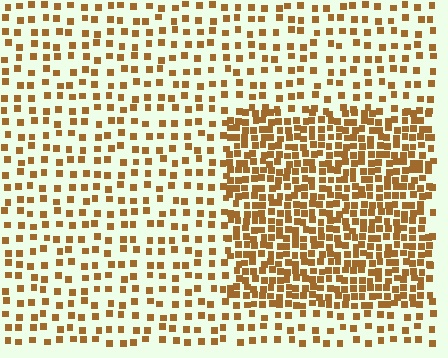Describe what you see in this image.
The image contains small brown elements arranged at two different densities. A rectangle-shaped region is visible where the elements are more densely packed than the surrounding area.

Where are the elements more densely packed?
The elements are more densely packed inside the rectangle boundary.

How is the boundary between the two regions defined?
The boundary is defined by a change in element density (approximately 2.4x ratio). All elements are the same color, size, and shape.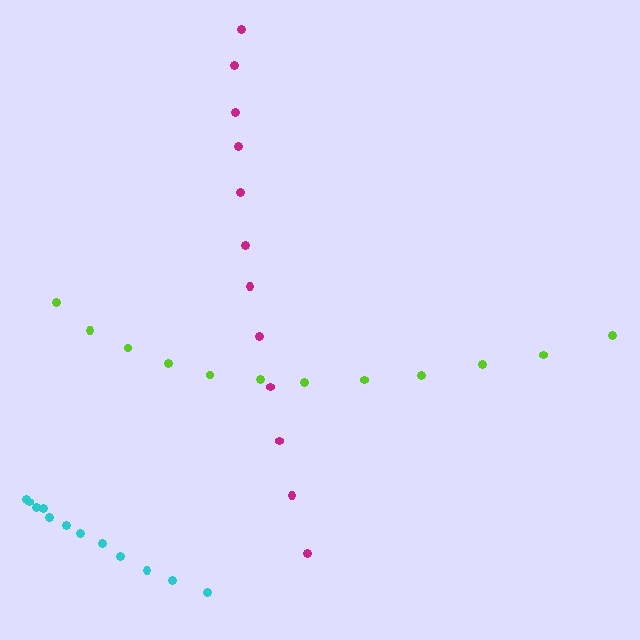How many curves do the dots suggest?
There are 3 distinct paths.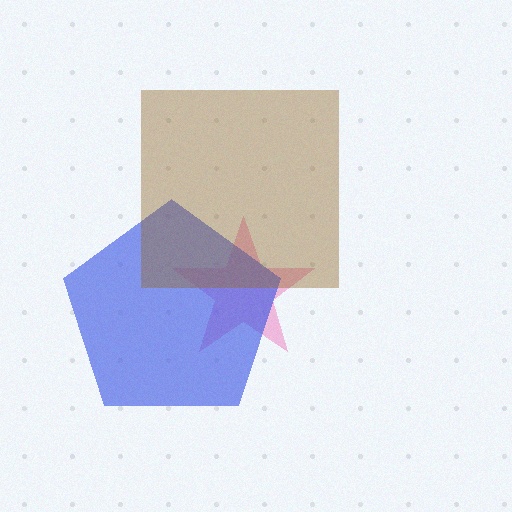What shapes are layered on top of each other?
The layered shapes are: a pink star, a blue pentagon, a brown square.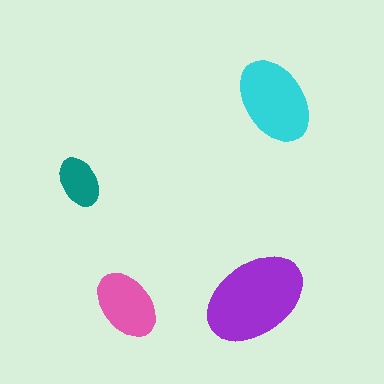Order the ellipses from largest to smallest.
the purple one, the cyan one, the pink one, the teal one.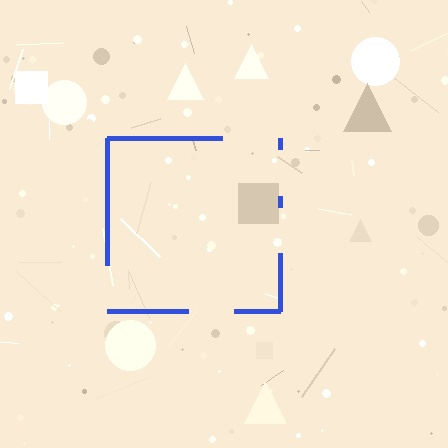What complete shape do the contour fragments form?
The contour fragments form a square.